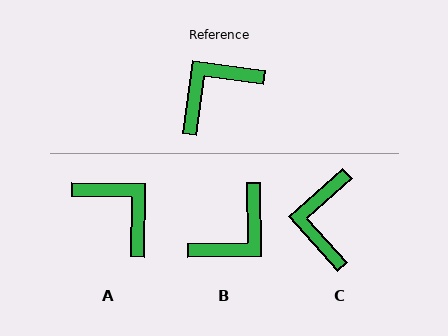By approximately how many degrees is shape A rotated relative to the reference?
Approximately 84 degrees clockwise.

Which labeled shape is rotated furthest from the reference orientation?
B, about 172 degrees away.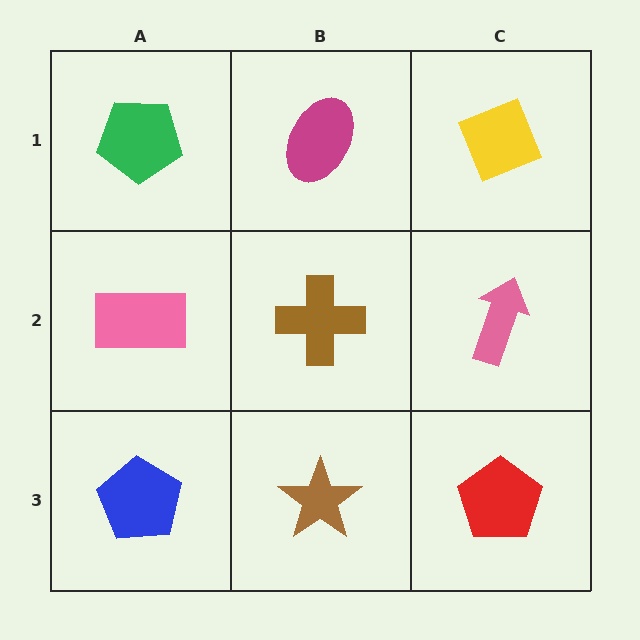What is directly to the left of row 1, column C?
A magenta ellipse.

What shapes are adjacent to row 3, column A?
A pink rectangle (row 2, column A), a brown star (row 3, column B).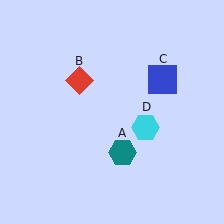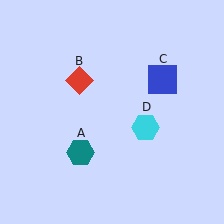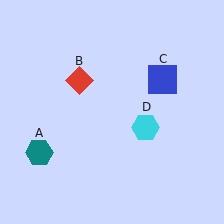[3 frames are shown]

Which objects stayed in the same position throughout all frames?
Red diamond (object B) and blue square (object C) and cyan hexagon (object D) remained stationary.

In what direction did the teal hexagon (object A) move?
The teal hexagon (object A) moved left.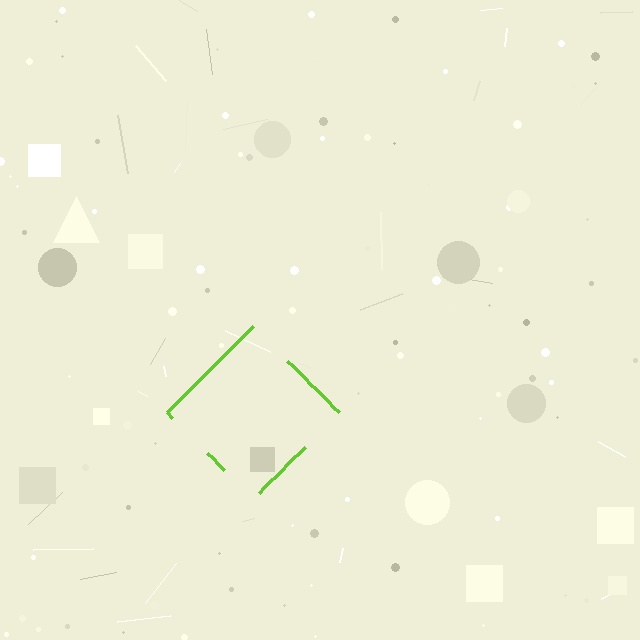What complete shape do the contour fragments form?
The contour fragments form a diamond.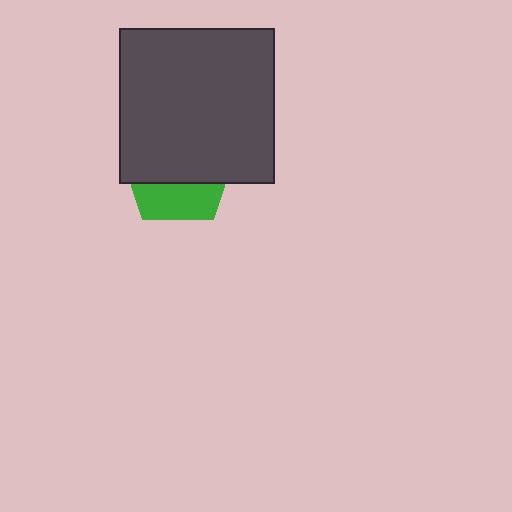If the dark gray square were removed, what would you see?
You would see the complete green pentagon.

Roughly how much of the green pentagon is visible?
A small part of it is visible (roughly 34%).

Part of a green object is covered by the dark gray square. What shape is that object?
It is a pentagon.